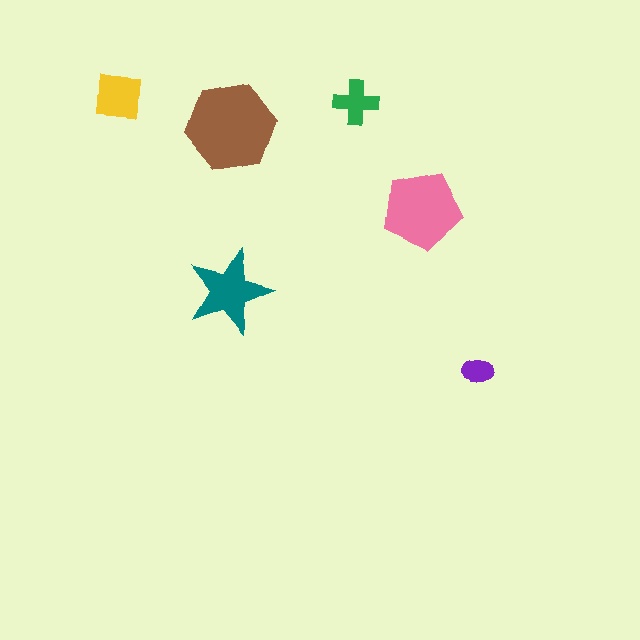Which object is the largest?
The brown hexagon.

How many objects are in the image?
There are 6 objects in the image.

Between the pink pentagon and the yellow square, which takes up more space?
The pink pentagon.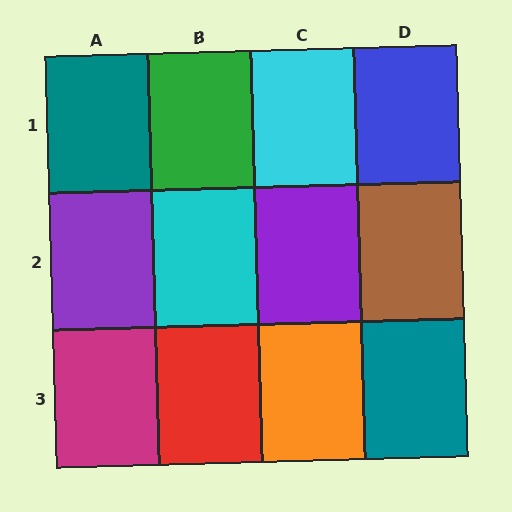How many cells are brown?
1 cell is brown.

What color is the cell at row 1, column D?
Blue.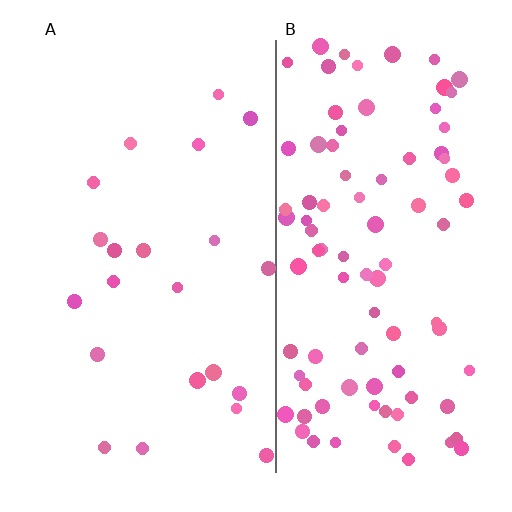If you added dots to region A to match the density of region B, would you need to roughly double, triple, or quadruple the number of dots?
Approximately quadruple.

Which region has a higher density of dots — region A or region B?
B (the right).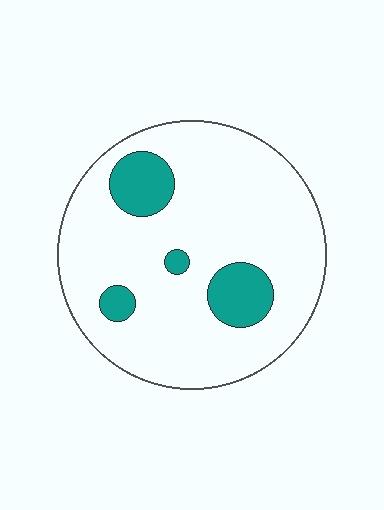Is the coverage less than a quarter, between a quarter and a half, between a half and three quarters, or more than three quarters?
Less than a quarter.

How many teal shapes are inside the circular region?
4.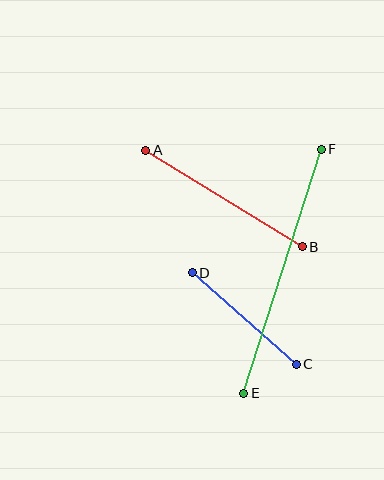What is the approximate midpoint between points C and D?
The midpoint is at approximately (244, 319) pixels.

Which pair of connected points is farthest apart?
Points E and F are farthest apart.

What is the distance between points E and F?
The distance is approximately 256 pixels.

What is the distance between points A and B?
The distance is approximately 184 pixels.